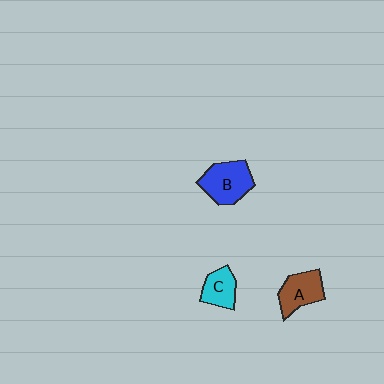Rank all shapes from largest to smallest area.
From largest to smallest: B (blue), A (brown), C (cyan).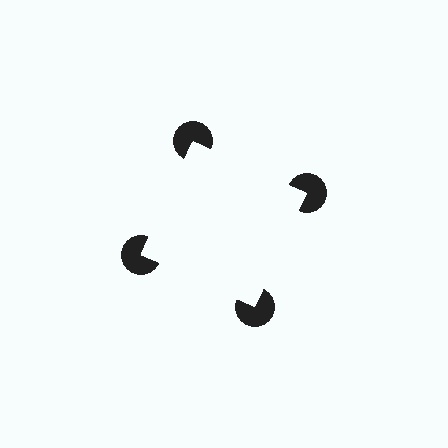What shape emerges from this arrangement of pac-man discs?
An illusory square — its edges are inferred from the aligned wedge cuts in the pac-man discs, not physically drawn.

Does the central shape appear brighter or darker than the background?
It typically appears slightly brighter than the background, even though no actual brightness change is drawn.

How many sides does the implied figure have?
4 sides.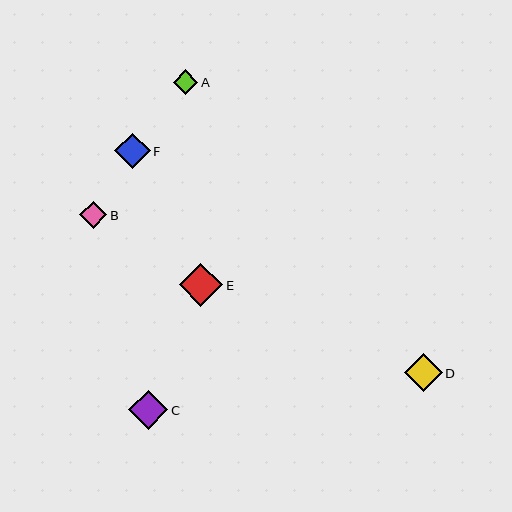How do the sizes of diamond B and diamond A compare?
Diamond B and diamond A are approximately the same size.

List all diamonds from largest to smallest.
From largest to smallest: E, C, D, F, B, A.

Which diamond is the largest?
Diamond E is the largest with a size of approximately 43 pixels.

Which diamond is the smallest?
Diamond A is the smallest with a size of approximately 25 pixels.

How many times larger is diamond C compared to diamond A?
Diamond C is approximately 1.5 times the size of diamond A.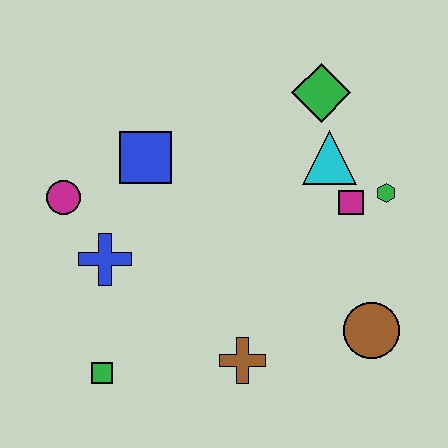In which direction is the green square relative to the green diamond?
The green square is below the green diamond.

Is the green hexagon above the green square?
Yes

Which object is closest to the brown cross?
The brown circle is closest to the brown cross.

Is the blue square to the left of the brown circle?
Yes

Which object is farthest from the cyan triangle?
The green square is farthest from the cyan triangle.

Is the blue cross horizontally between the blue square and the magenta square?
No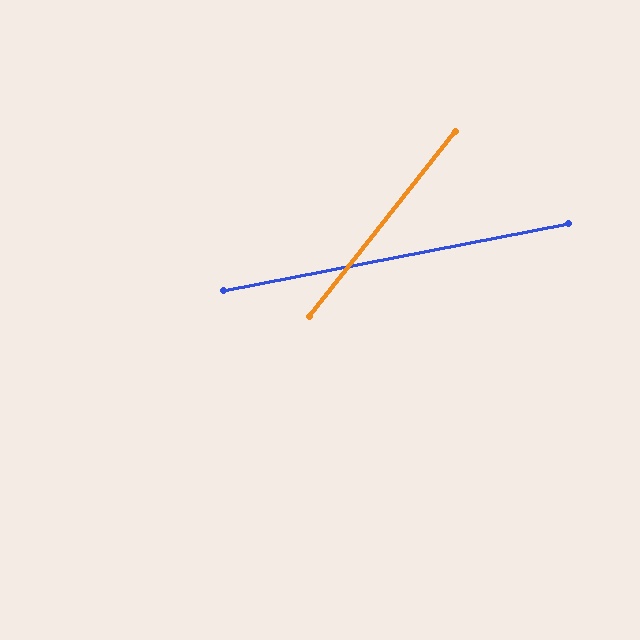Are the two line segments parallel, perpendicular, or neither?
Neither parallel nor perpendicular — they differ by about 41°.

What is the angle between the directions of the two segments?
Approximately 41 degrees.